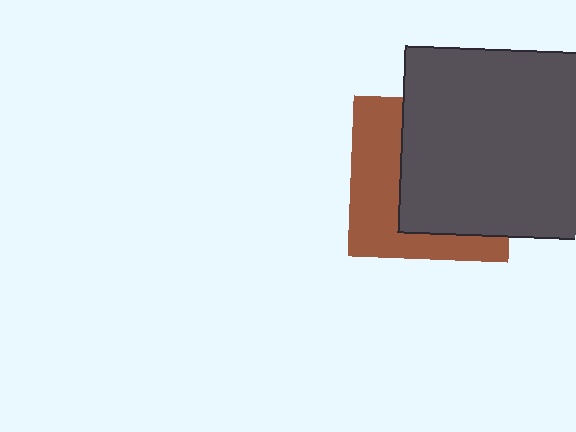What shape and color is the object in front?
The object in front is a dark gray square.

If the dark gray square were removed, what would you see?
You would see the complete brown square.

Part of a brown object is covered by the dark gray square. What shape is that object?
It is a square.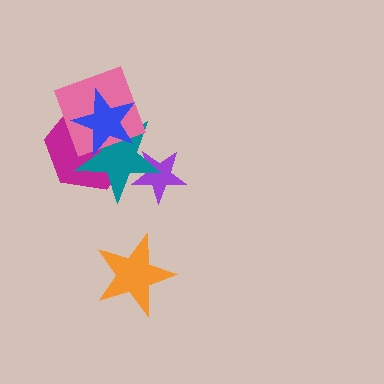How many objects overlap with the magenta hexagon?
3 objects overlap with the magenta hexagon.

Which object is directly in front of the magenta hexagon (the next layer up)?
The teal star is directly in front of the magenta hexagon.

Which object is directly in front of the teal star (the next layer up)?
The pink square is directly in front of the teal star.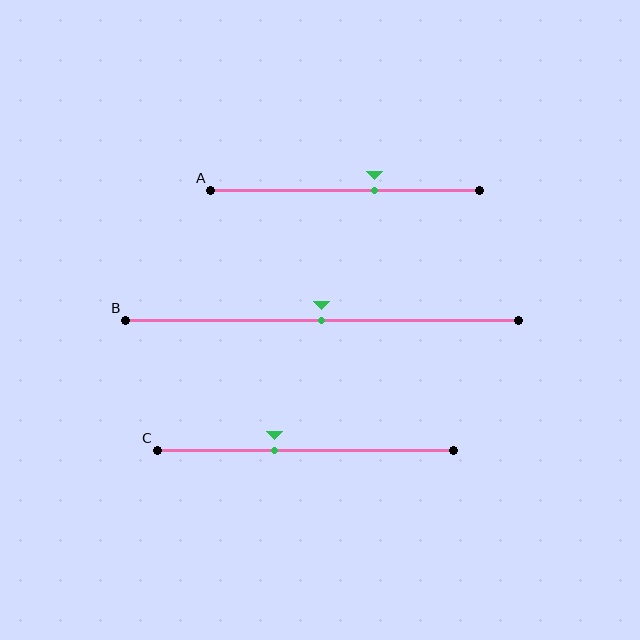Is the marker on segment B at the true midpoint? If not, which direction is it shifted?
Yes, the marker on segment B is at the true midpoint.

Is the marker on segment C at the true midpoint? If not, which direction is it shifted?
No, the marker on segment C is shifted to the left by about 11% of the segment length.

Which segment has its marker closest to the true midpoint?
Segment B has its marker closest to the true midpoint.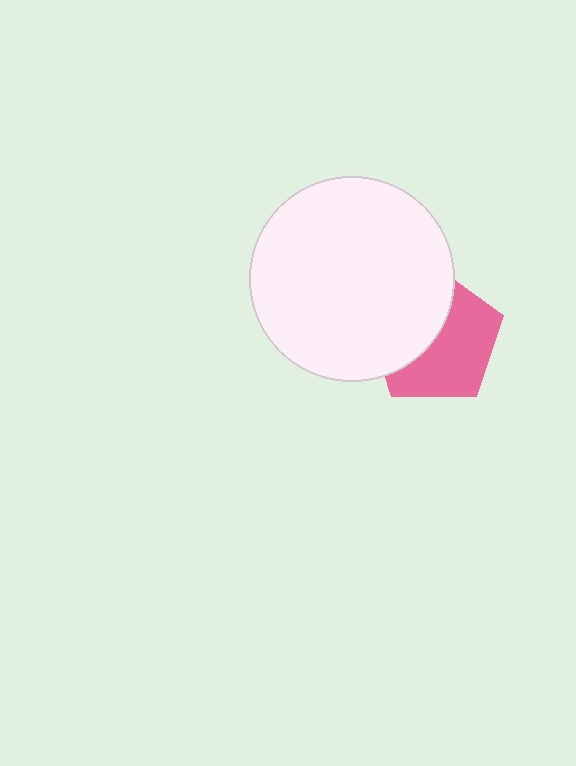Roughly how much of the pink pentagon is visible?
About half of it is visible (roughly 55%).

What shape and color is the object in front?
The object in front is a white circle.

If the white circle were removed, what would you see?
You would see the complete pink pentagon.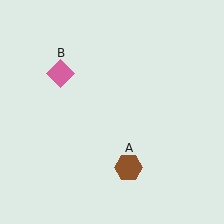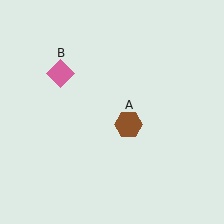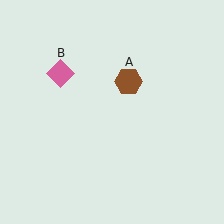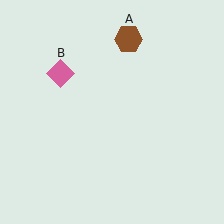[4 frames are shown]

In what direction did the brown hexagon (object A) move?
The brown hexagon (object A) moved up.